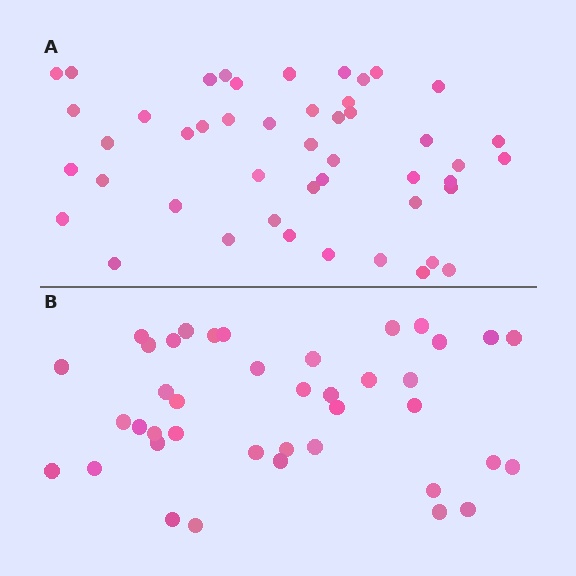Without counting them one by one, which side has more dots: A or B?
Region A (the top region) has more dots.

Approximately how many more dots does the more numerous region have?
Region A has roughly 8 or so more dots than region B.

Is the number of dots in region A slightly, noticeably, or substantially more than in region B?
Region A has only slightly more — the two regions are fairly close. The ratio is roughly 1.2 to 1.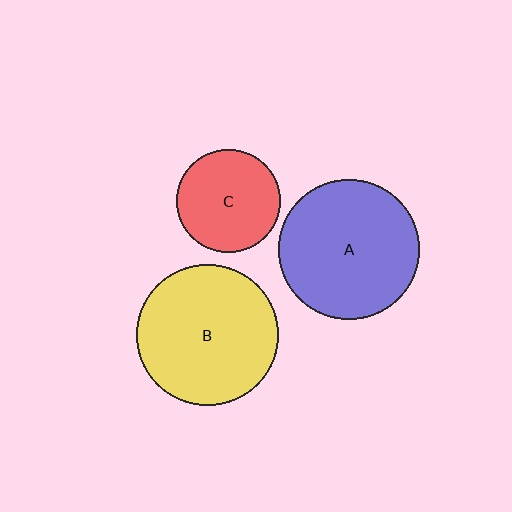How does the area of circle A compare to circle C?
Approximately 1.8 times.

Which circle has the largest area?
Circle B (yellow).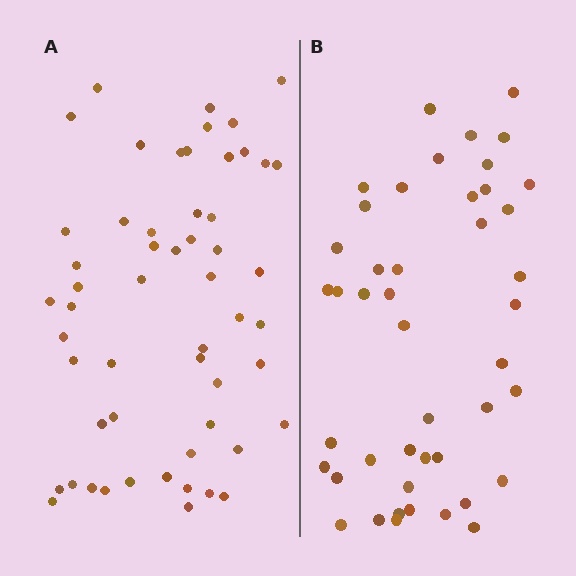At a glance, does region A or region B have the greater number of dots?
Region A (the left region) has more dots.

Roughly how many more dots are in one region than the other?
Region A has roughly 10 or so more dots than region B.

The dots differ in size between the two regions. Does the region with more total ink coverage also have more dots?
No. Region B has more total ink coverage because its dots are larger, but region A actually contains more individual dots. Total area can be misleading — the number of items is what matters here.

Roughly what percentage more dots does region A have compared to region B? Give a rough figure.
About 20% more.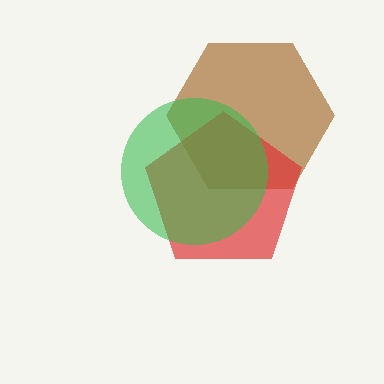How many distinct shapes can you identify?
There are 3 distinct shapes: a brown hexagon, a red pentagon, a green circle.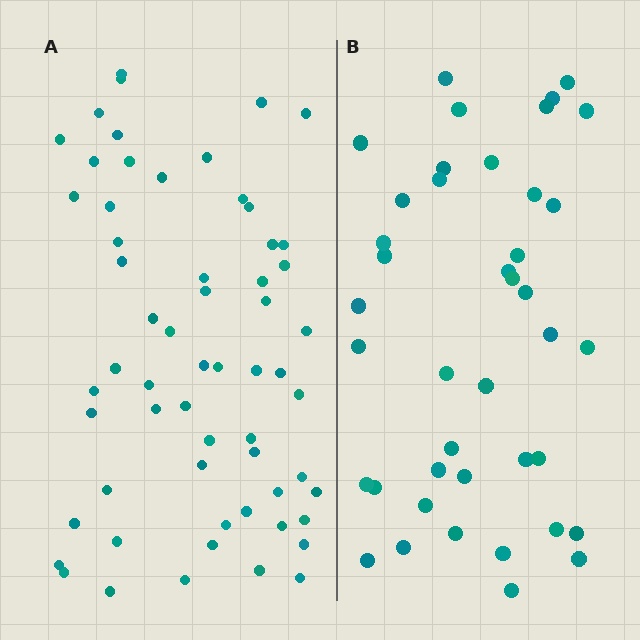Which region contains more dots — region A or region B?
Region A (the left region) has more dots.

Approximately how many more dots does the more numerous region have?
Region A has approximately 20 more dots than region B.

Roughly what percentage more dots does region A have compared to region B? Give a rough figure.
About 45% more.